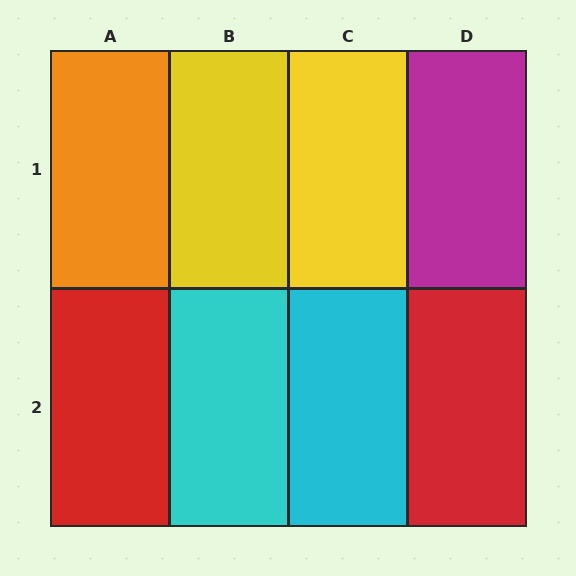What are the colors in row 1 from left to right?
Orange, yellow, yellow, magenta.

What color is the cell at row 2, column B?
Cyan.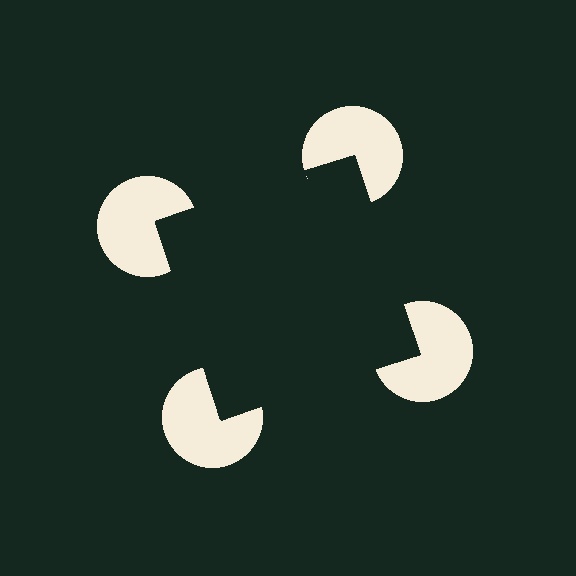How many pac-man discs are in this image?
There are 4 — one at each vertex of the illusory square.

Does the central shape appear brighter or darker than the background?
It typically appears slightly darker than the background, even though no actual brightness change is drawn.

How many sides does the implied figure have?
4 sides.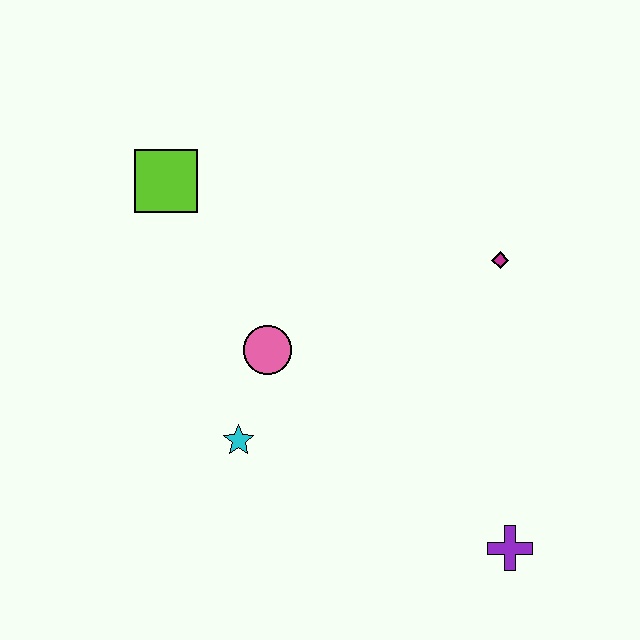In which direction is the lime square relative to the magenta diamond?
The lime square is to the left of the magenta diamond.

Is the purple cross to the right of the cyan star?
Yes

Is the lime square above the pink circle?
Yes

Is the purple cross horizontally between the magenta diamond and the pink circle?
No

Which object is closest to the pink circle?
The cyan star is closest to the pink circle.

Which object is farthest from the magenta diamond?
The lime square is farthest from the magenta diamond.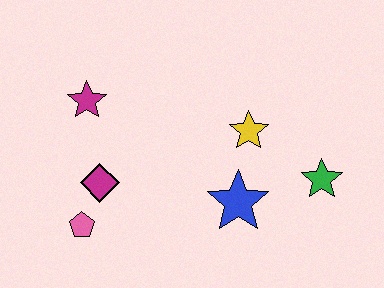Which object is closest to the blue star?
The yellow star is closest to the blue star.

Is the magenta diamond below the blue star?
No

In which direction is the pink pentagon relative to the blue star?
The pink pentagon is to the left of the blue star.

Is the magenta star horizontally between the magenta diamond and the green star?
No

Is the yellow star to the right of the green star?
No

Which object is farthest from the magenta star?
The green star is farthest from the magenta star.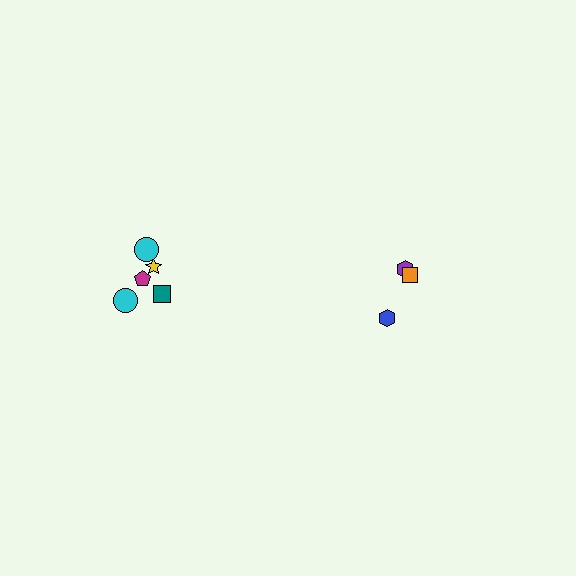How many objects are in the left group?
There are 5 objects.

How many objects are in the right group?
There are 3 objects.